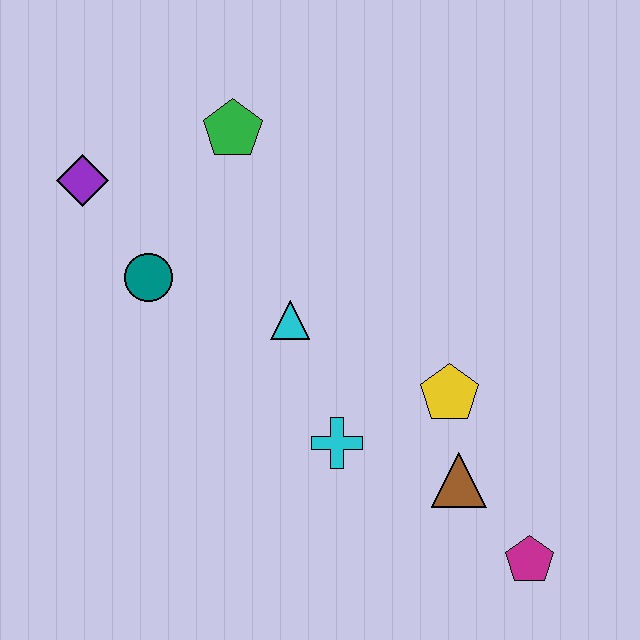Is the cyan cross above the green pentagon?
No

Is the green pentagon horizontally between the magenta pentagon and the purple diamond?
Yes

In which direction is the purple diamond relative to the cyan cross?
The purple diamond is above the cyan cross.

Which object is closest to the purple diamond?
The teal circle is closest to the purple diamond.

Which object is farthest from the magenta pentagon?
The purple diamond is farthest from the magenta pentagon.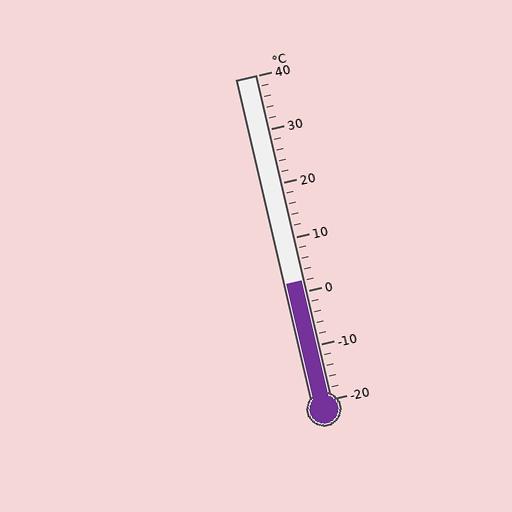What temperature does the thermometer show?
The thermometer shows approximately 2°C.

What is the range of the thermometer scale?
The thermometer scale ranges from -20°C to 40°C.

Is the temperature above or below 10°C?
The temperature is below 10°C.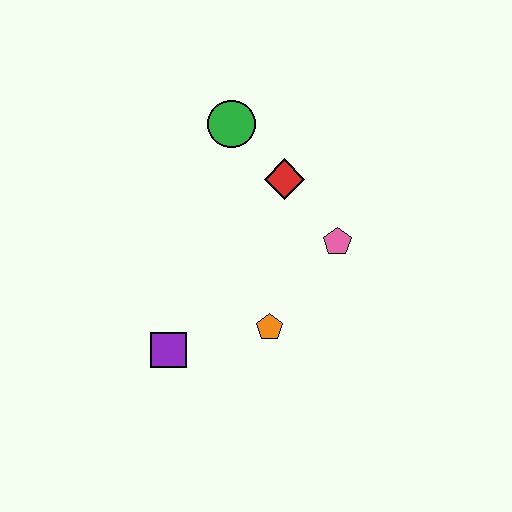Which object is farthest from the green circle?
The purple square is farthest from the green circle.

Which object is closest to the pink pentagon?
The red diamond is closest to the pink pentagon.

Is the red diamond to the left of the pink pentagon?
Yes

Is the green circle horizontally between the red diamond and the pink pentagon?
No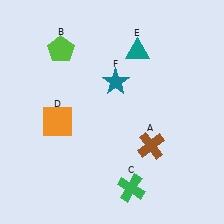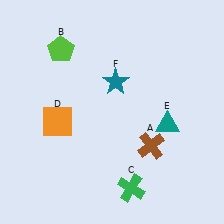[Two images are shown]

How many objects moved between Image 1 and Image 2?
1 object moved between the two images.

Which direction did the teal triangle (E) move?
The teal triangle (E) moved down.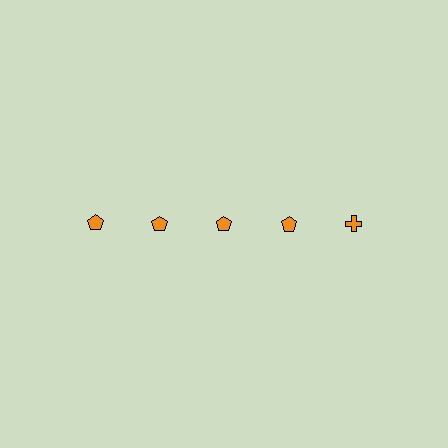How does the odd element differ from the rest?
It has a different shape: cross instead of pentagon.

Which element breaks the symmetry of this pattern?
The orange cross in the top row, rightmost column breaks the symmetry. All other shapes are orange pentagons.